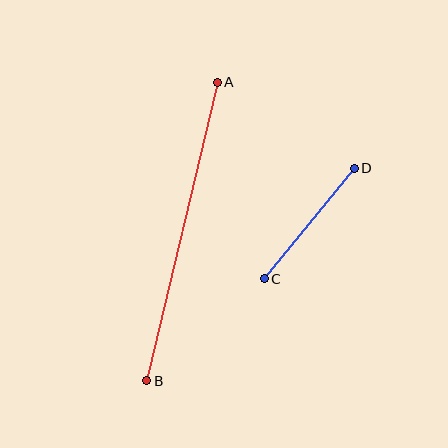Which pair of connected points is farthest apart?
Points A and B are farthest apart.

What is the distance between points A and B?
The distance is approximately 307 pixels.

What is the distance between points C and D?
The distance is approximately 143 pixels.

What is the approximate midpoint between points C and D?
The midpoint is at approximately (309, 223) pixels.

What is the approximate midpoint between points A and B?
The midpoint is at approximately (182, 231) pixels.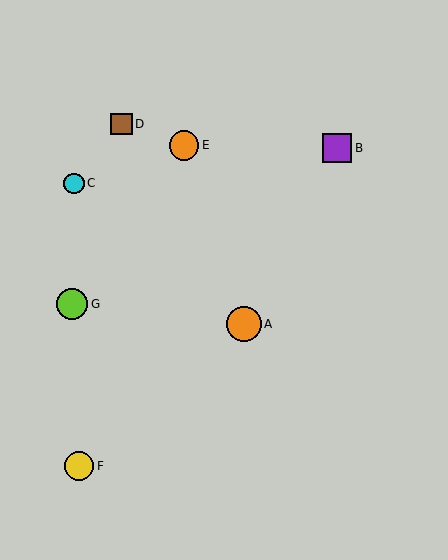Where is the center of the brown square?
The center of the brown square is at (122, 124).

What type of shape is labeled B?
Shape B is a purple square.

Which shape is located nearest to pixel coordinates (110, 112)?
The brown square (labeled D) at (122, 124) is nearest to that location.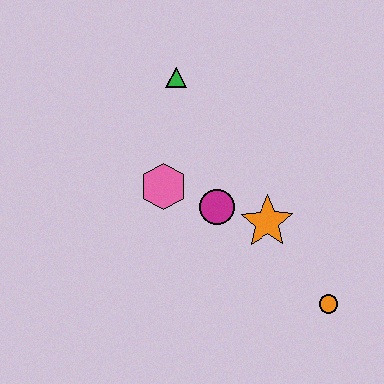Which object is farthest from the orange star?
The green triangle is farthest from the orange star.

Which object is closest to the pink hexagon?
The magenta circle is closest to the pink hexagon.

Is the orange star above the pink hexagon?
No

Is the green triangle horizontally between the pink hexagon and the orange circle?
Yes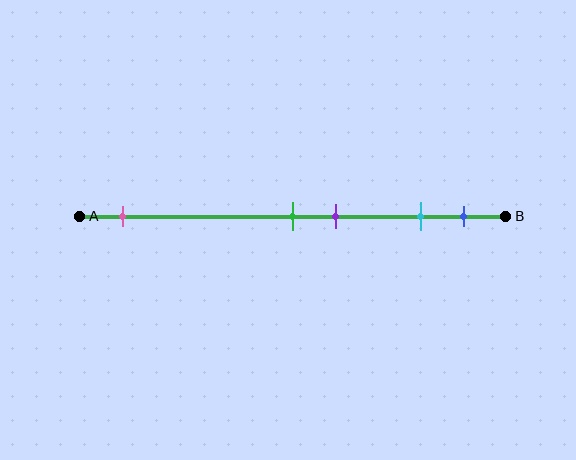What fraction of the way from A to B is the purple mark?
The purple mark is approximately 60% (0.6) of the way from A to B.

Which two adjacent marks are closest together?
The green and purple marks are the closest adjacent pair.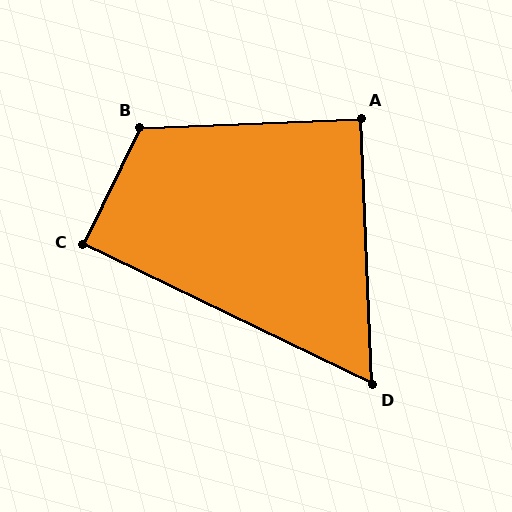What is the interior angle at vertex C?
Approximately 90 degrees (approximately right).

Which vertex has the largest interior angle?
B, at approximately 118 degrees.